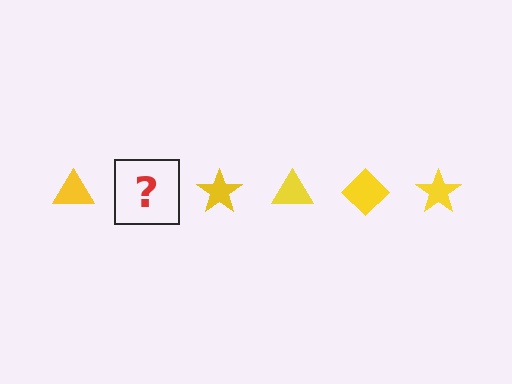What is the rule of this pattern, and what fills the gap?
The rule is that the pattern cycles through triangle, diamond, star shapes in yellow. The gap should be filled with a yellow diamond.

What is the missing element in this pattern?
The missing element is a yellow diamond.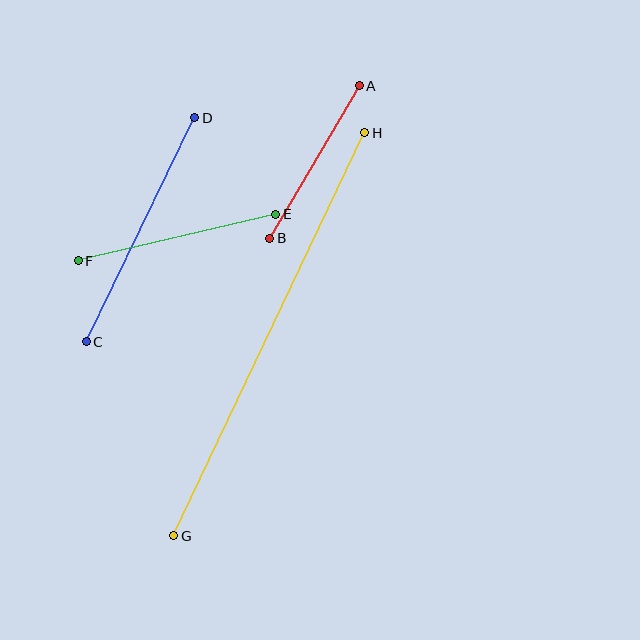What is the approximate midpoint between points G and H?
The midpoint is at approximately (269, 334) pixels.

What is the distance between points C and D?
The distance is approximately 249 pixels.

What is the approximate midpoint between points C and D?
The midpoint is at approximately (140, 230) pixels.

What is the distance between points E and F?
The distance is approximately 203 pixels.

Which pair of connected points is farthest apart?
Points G and H are farthest apart.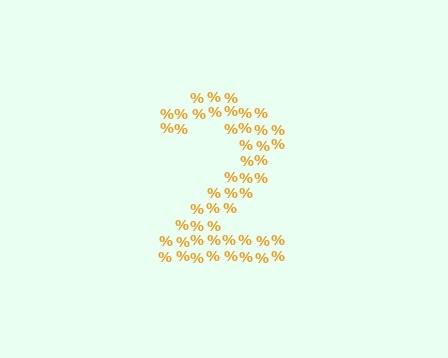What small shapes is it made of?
It is made of small percent signs.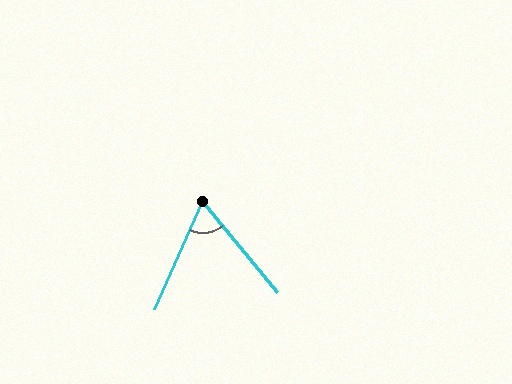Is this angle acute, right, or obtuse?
It is acute.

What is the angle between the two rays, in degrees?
Approximately 64 degrees.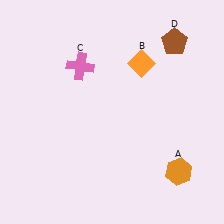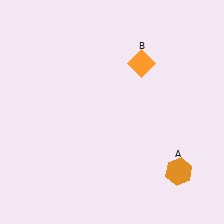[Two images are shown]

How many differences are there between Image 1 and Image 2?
There are 2 differences between the two images.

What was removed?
The brown pentagon (D), the pink cross (C) were removed in Image 2.